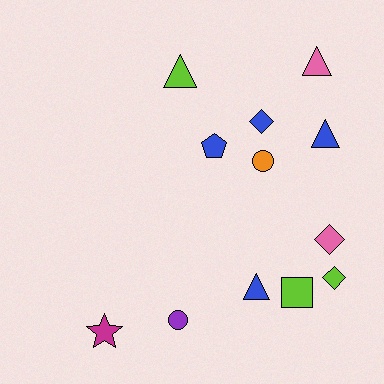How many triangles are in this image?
There are 4 triangles.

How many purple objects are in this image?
There is 1 purple object.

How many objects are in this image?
There are 12 objects.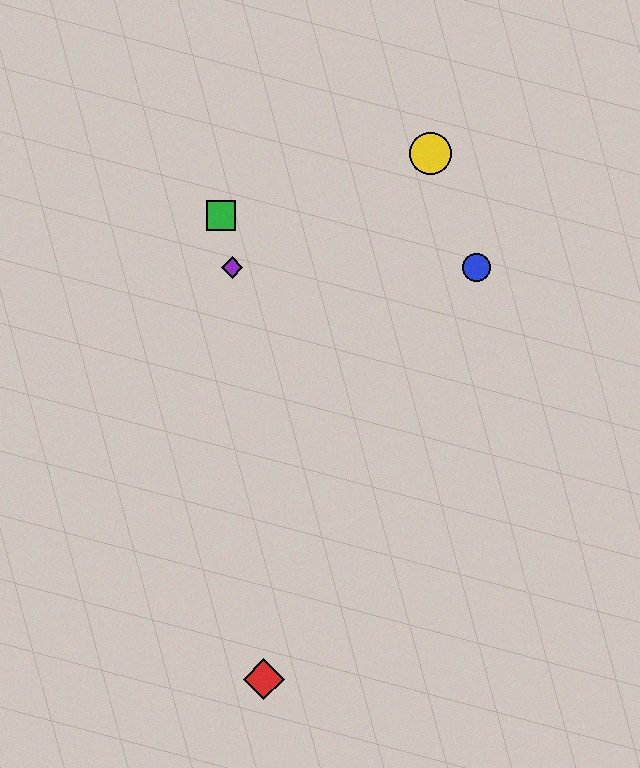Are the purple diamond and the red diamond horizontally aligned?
No, the purple diamond is at y≈267 and the red diamond is at y≈679.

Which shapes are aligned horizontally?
The blue circle, the purple diamond are aligned horizontally.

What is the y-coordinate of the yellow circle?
The yellow circle is at y≈153.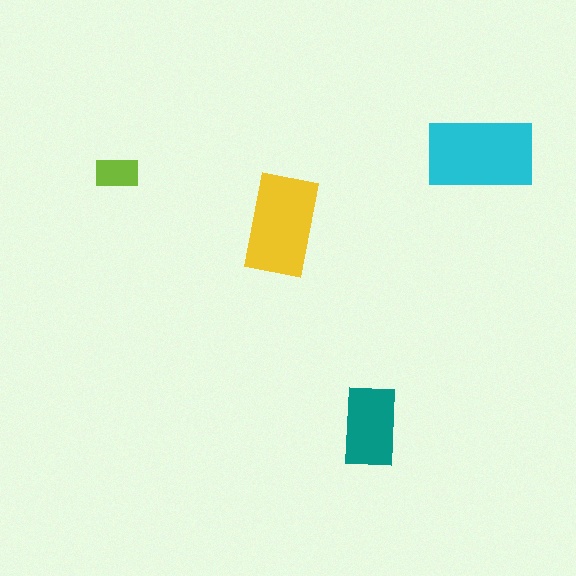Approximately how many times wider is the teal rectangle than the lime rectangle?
About 2 times wider.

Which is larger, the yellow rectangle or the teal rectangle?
The yellow one.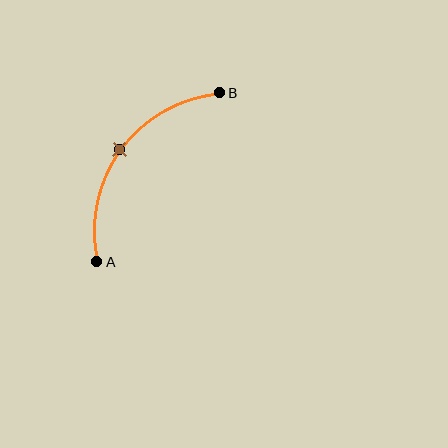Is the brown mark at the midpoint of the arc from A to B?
Yes. The brown mark lies on the arc at equal arc-length from both A and B — it is the arc midpoint.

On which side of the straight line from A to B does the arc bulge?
The arc bulges above and to the left of the straight line connecting A and B.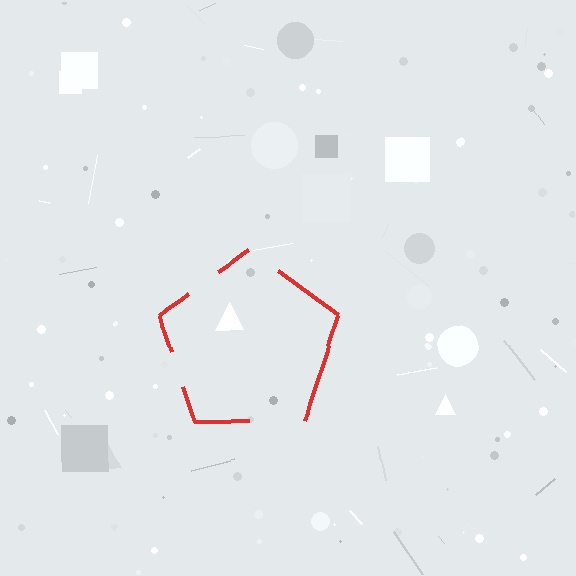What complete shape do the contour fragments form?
The contour fragments form a pentagon.